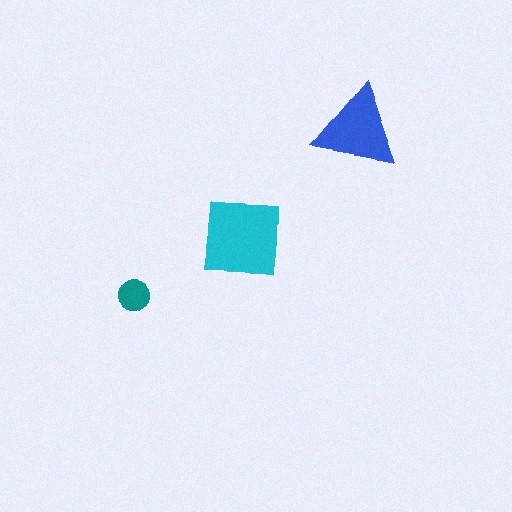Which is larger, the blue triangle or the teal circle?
The blue triangle.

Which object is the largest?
The cyan square.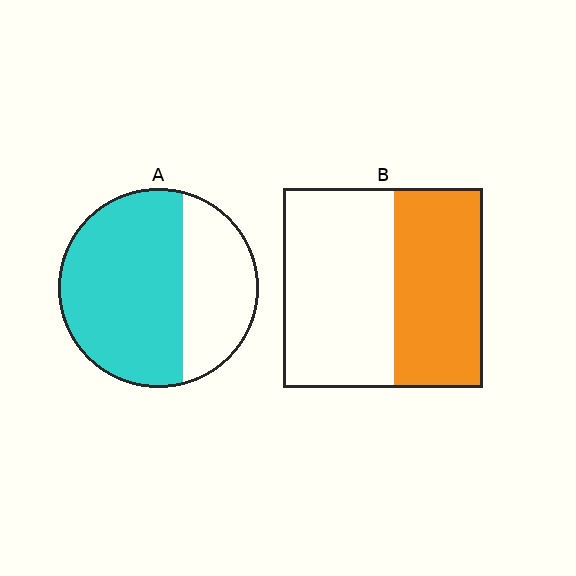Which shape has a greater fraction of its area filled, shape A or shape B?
Shape A.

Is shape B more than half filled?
No.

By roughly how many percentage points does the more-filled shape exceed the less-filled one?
By roughly 20 percentage points (A over B).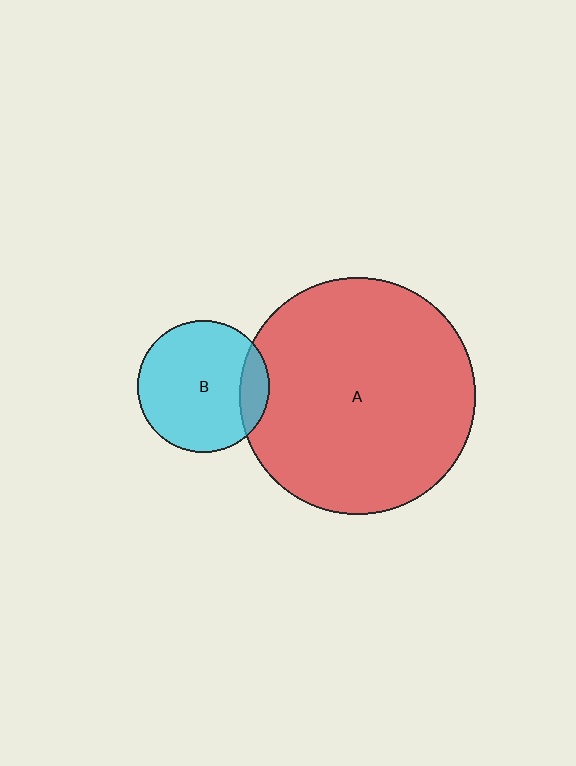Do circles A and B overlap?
Yes.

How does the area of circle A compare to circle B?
Approximately 3.2 times.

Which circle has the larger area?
Circle A (red).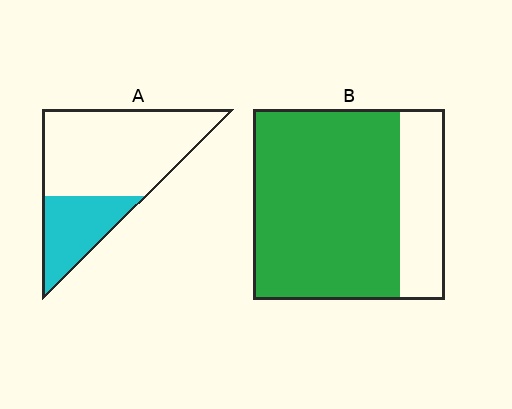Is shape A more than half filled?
No.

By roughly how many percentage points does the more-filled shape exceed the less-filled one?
By roughly 45 percentage points (B over A).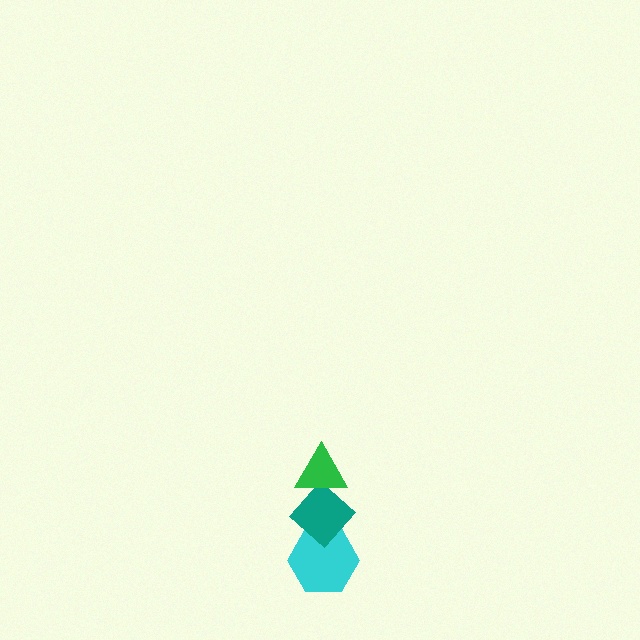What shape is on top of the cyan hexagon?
The teal diamond is on top of the cyan hexagon.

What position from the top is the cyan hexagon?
The cyan hexagon is 3rd from the top.